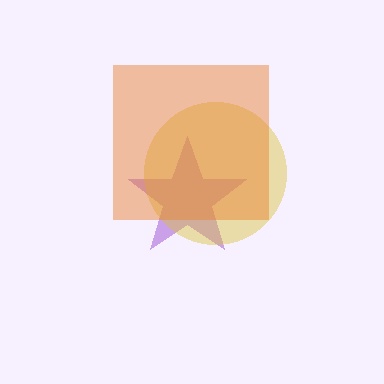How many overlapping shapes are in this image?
There are 3 overlapping shapes in the image.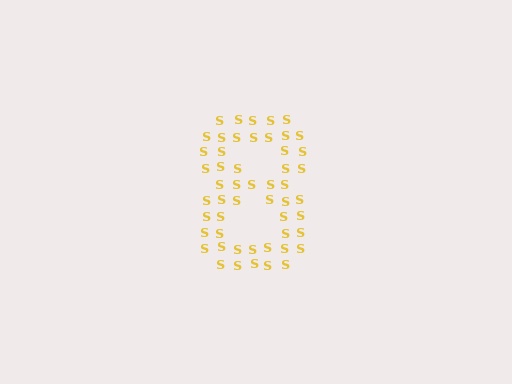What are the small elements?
The small elements are letter S's.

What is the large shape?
The large shape is the digit 8.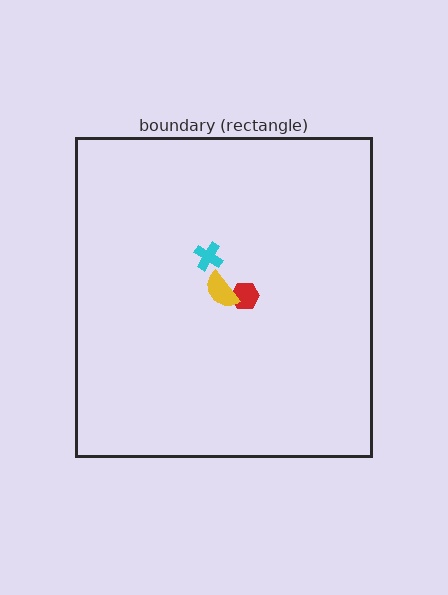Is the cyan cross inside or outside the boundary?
Inside.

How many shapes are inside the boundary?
3 inside, 0 outside.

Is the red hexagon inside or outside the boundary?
Inside.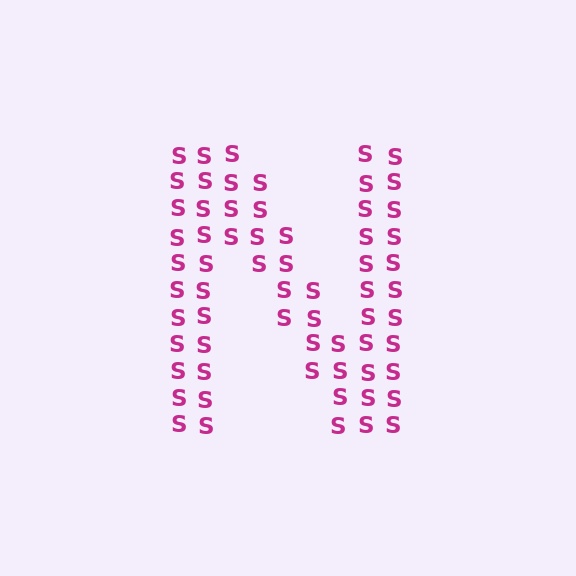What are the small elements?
The small elements are letter S's.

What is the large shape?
The large shape is the letter N.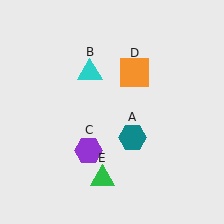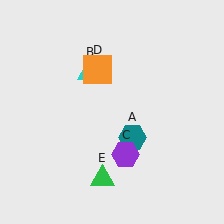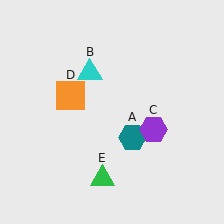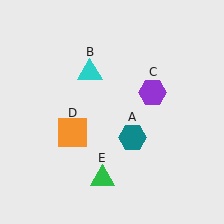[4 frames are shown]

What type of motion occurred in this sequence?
The purple hexagon (object C), orange square (object D) rotated counterclockwise around the center of the scene.